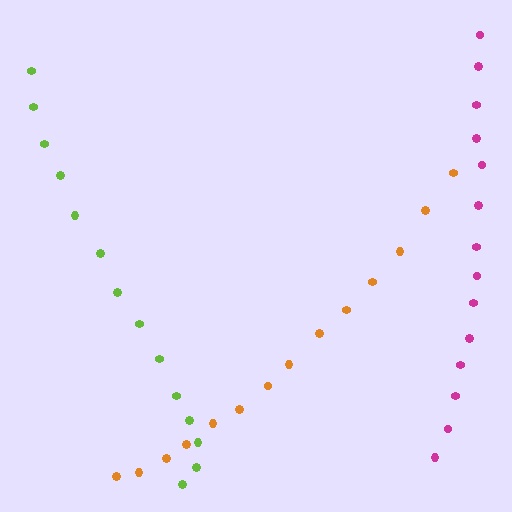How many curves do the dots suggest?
There are 3 distinct paths.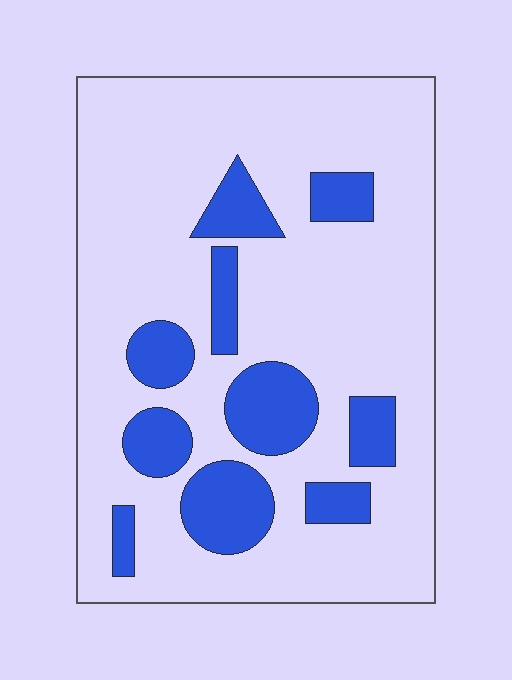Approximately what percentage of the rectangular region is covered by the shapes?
Approximately 20%.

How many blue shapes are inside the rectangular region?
10.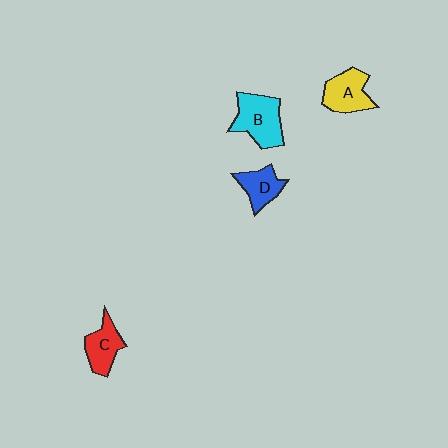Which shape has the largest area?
Shape B (cyan).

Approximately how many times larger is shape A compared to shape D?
Approximately 1.3 times.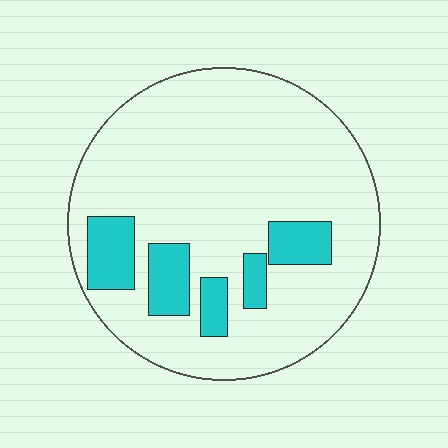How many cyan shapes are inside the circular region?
5.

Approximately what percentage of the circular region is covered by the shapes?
Approximately 15%.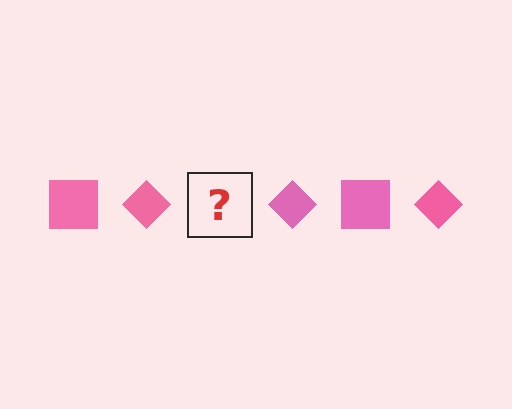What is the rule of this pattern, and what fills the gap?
The rule is that the pattern cycles through square, diamond shapes in pink. The gap should be filled with a pink square.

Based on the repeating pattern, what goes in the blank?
The blank should be a pink square.